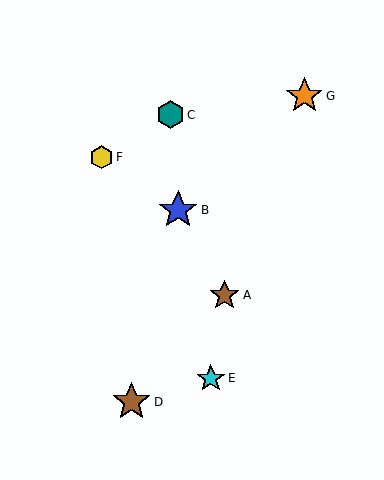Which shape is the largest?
The blue star (labeled B) is the largest.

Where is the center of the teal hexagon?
The center of the teal hexagon is at (170, 115).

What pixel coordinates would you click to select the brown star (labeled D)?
Click at (132, 402) to select the brown star D.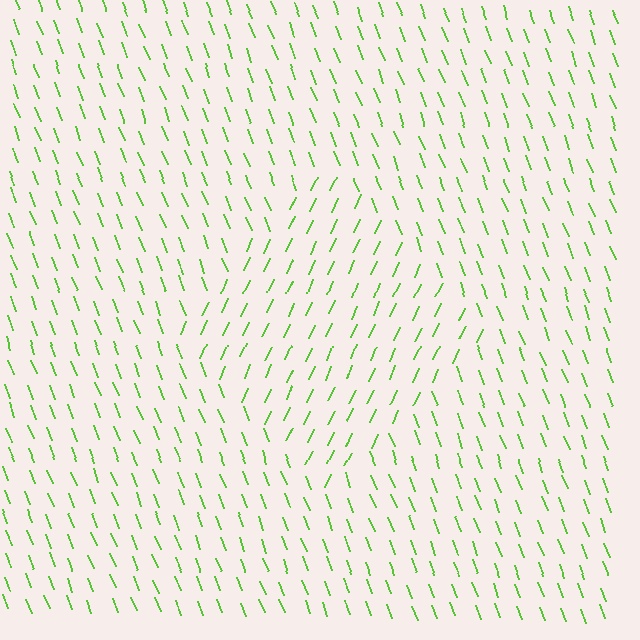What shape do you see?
I see a diamond.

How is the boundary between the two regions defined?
The boundary is defined purely by a change in line orientation (approximately 45 degrees difference). All lines are the same color and thickness.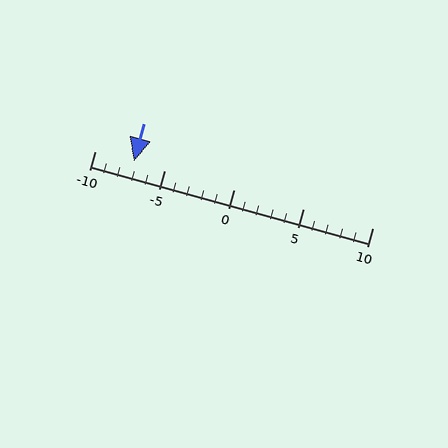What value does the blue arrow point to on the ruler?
The blue arrow points to approximately -7.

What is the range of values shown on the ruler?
The ruler shows values from -10 to 10.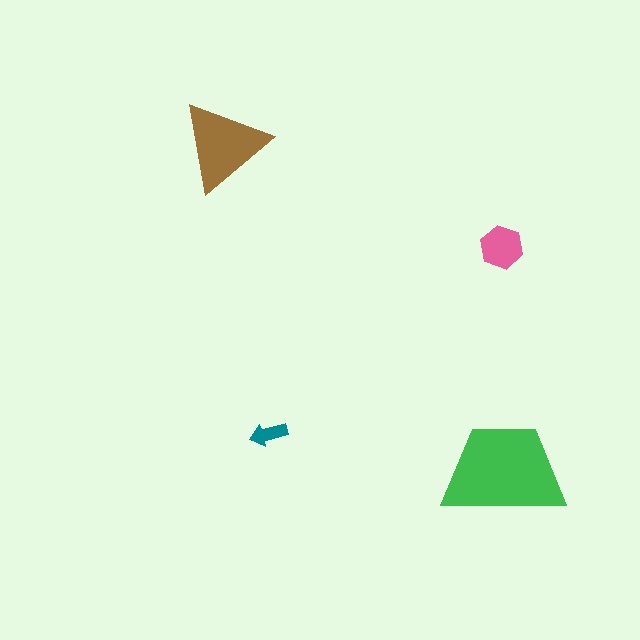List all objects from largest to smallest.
The green trapezoid, the brown triangle, the pink hexagon, the teal arrow.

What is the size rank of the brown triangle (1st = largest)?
2nd.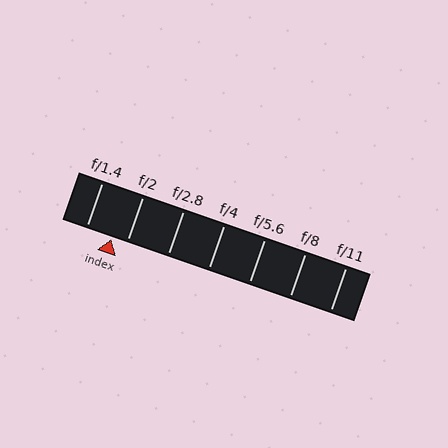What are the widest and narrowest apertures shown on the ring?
The widest aperture shown is f/1.4 and the narrowest is f/11.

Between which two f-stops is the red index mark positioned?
The index mark is between f/1.4 and f/2.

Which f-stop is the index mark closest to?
The index mark is closest to f/2.